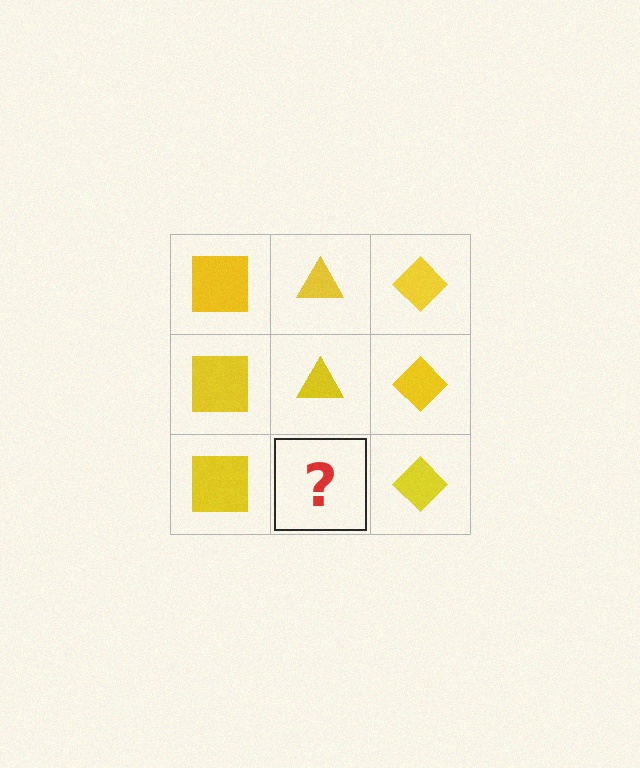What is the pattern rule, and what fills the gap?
The rule is that each column has a consistent shape. The gap should be filled with a yellow triangle.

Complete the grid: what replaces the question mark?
The question mark should be replaced with a yellow triangle.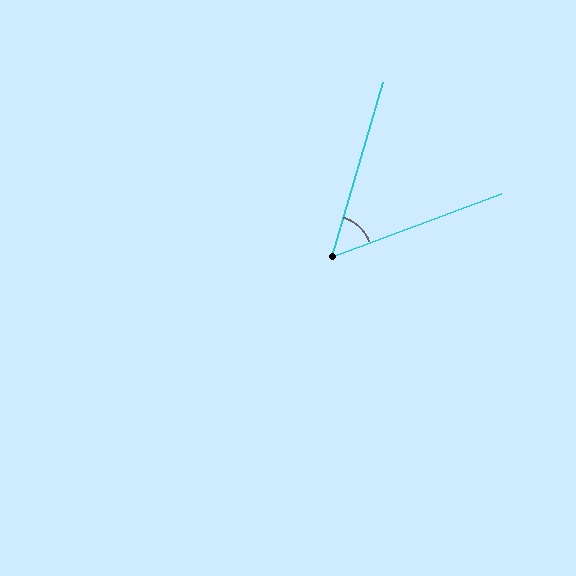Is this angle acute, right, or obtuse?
It is acute.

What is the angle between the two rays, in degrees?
Approximately 53 degrees.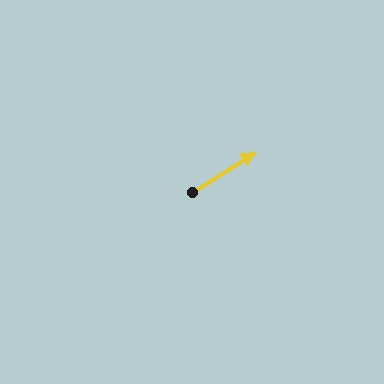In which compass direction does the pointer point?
Northeast.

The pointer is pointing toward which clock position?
Roughly 2 o'clock.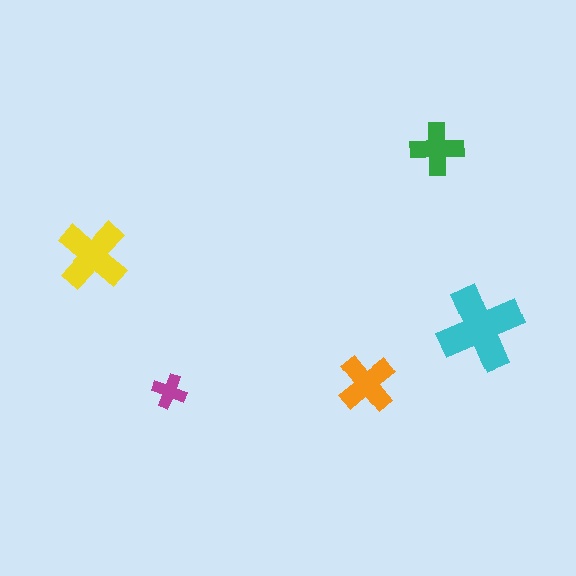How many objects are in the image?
There are 5 objects in the image.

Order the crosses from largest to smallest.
the cyan one, the yellow one, the orange one, the green one, the magenta one.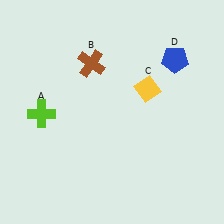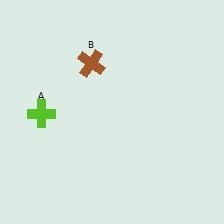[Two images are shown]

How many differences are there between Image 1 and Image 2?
There are 2 differences between the two images.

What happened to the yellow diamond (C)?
The yellow diamond (C) was removed in Image 2. It was in the top-right area of Image 1.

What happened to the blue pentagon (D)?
The blue pentagon (D) was removed in Image 2. It was in the top-right area of Image 1.